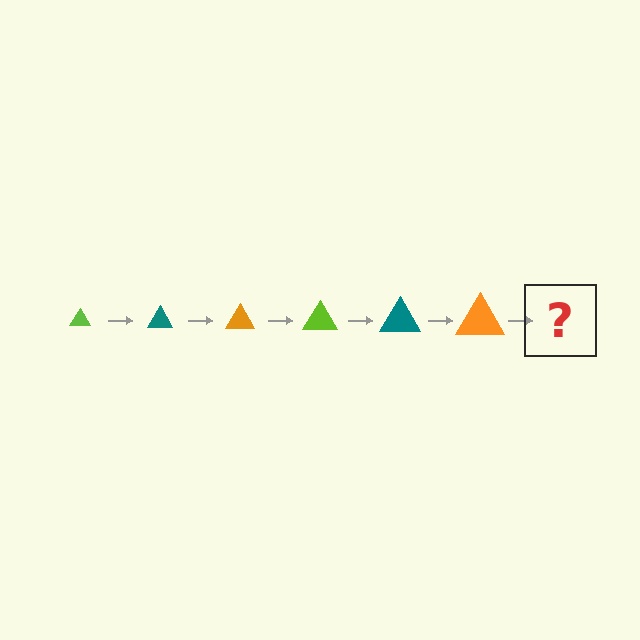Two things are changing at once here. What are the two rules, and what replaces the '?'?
The two rules are that the triangle grows larger each step and the color cycles through lime, teal, and orange. The '?' should be a lime triangle, larger than the previous one.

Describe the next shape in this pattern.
It should be a lime triangle, larger than the previous one.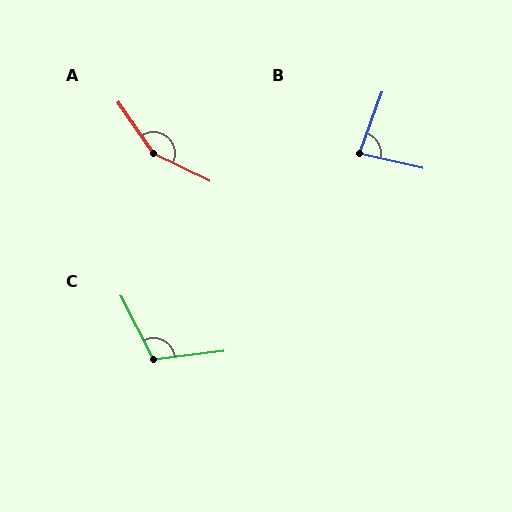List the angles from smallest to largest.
B (83°), C (110°), A (150°).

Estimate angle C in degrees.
Approximately 110 degrees.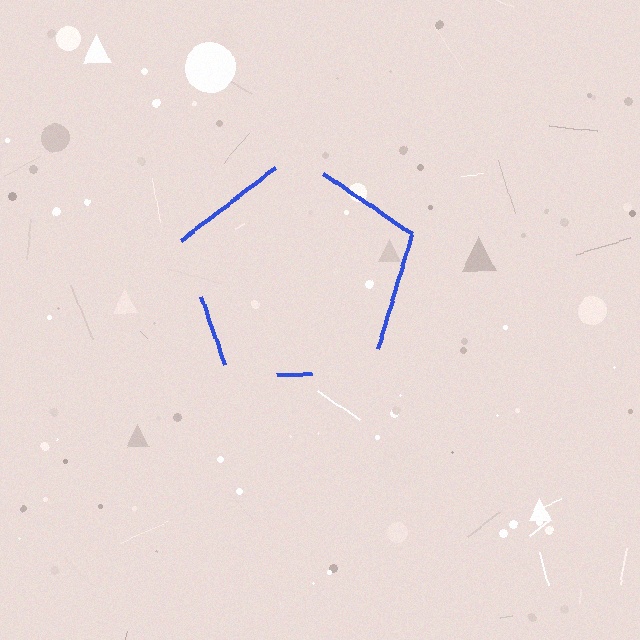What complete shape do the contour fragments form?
The contour fragments form a pentagon.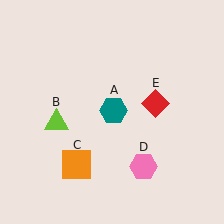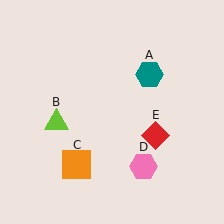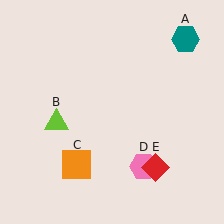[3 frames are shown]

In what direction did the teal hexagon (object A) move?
The teal hexagon (object A) moved up and to the right.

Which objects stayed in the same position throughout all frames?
Lime triangle (object B) and orange square (object C) and pink hexagon (object D) remained stationary.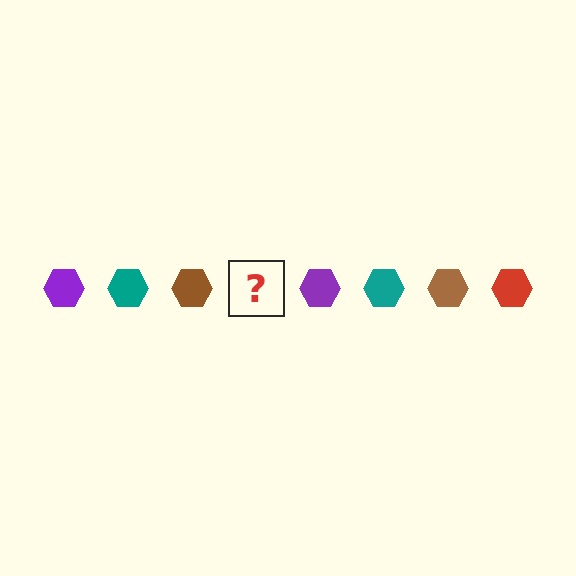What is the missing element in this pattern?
The missing element is a red hexagon.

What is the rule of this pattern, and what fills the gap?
The rule is that the pattern cycles through purple, teal, brown, red hexagons. The gap should be filled with a red hexagon.